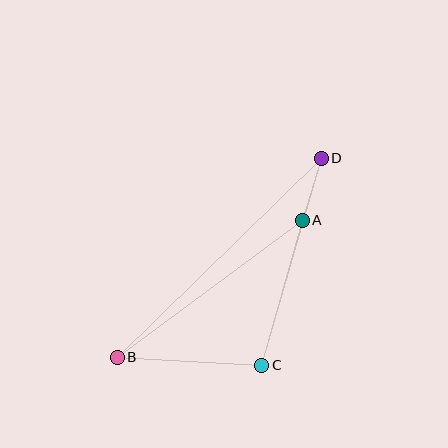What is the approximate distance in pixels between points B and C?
The distance between B and C is approximately 145 pixels.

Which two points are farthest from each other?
Points B and D are farthest from each other.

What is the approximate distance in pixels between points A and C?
The distance between A and C is approximately 151 pixels.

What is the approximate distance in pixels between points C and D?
The distance between C and D is approximately 216 pixels.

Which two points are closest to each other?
Points A and D are closest to each other.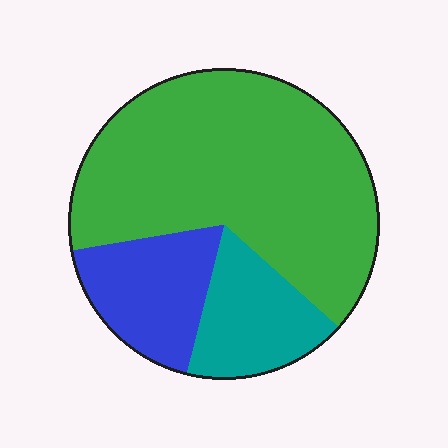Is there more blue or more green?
Green.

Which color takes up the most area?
Green, at roughly 65%.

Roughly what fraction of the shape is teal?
Teal takes up about one sixth (1/6) of the shape.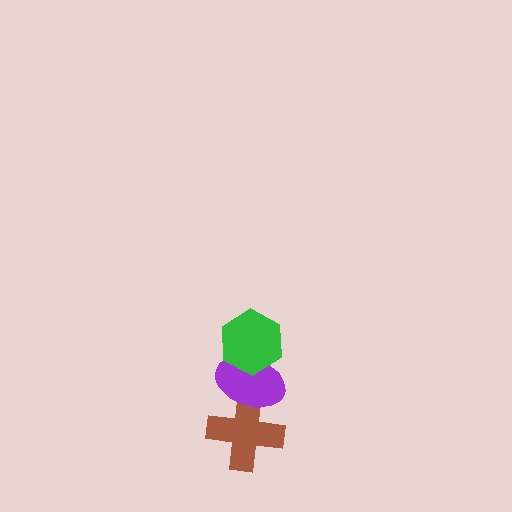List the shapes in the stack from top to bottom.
From top to bottom: the green hexagon, the purple ellipse, the brown cross.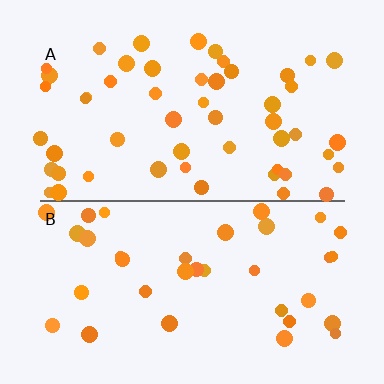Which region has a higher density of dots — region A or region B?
A (the top).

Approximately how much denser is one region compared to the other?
Approximately 1.5× — region A over region B.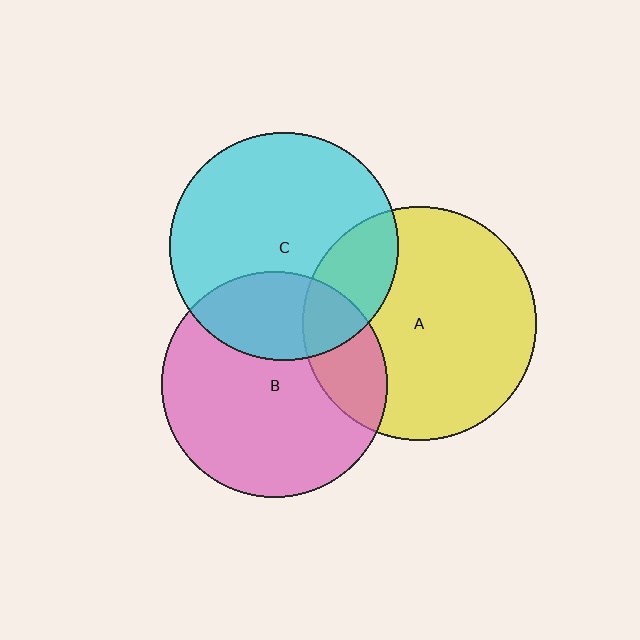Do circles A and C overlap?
Yes.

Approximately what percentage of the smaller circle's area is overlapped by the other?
Approximately 20%.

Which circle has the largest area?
Circle A (yellow).